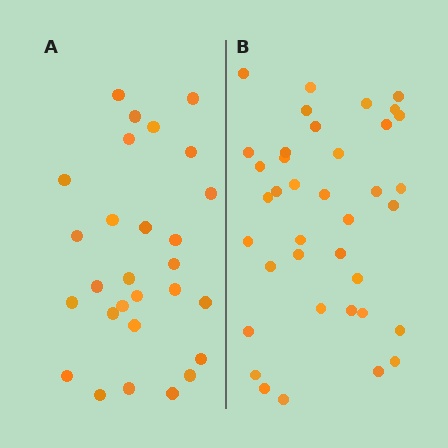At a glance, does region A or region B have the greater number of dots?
Region B (the right region) has more dots.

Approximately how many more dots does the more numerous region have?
Region B has roughly 10 or so more dots than region A.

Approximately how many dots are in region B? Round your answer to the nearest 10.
About 40 dots. (The exact count is 38, which rounds to 40.)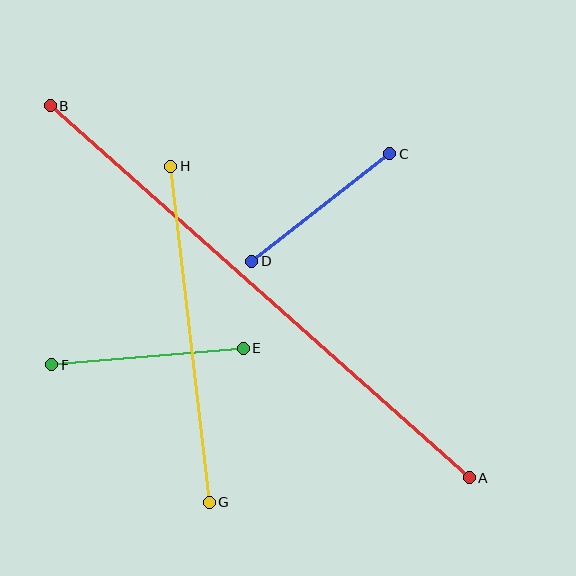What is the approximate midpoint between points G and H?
The midpoint is at approximately (190, 334) pixels.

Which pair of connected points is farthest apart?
Points A and B are farthest apart.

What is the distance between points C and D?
The distance is approximately 175 pixels.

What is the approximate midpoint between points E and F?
The midpoint is at approximately (148, 357) pixels.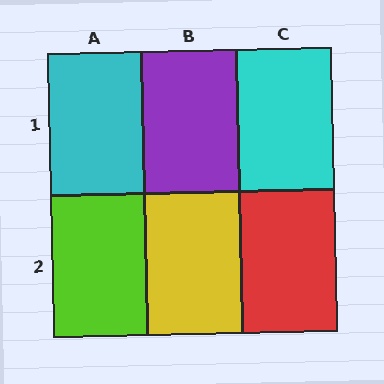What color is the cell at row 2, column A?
Lime.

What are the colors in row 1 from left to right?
Cyan, purple, cyan.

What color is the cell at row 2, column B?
Yellow.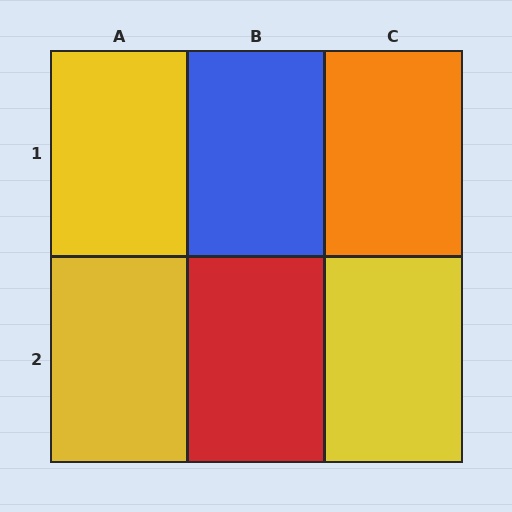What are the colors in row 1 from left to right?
Yellow, blue, orange.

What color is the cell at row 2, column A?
Yellow.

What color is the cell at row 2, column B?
Red.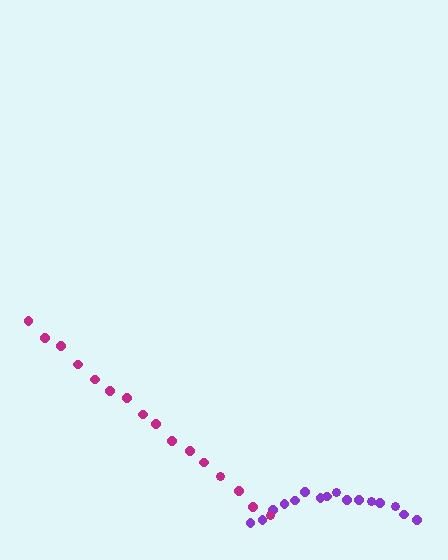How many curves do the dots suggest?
There are 2 distinct paths.